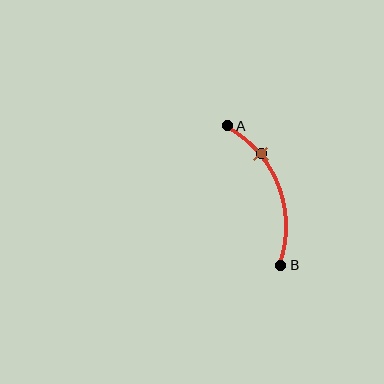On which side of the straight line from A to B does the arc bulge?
The arc bulges to the right of the straight line connecting A and B.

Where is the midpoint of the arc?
The arc midpoint is the point on the curve farthest from the straight line joining A and B. It sits to the right of that line.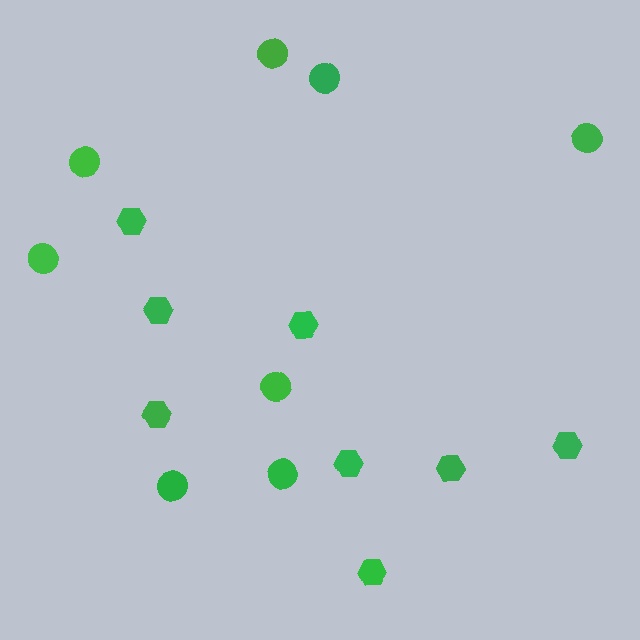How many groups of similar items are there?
There are 2 groups: one group of circles (8) and one group of hexagons (8).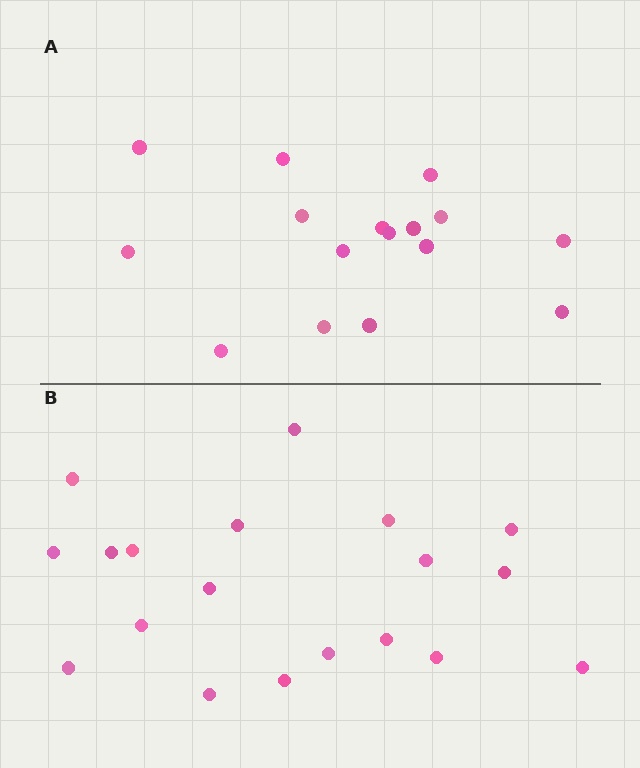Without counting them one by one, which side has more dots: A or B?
Region B (the bottom region) has more dots.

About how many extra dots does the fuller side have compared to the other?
Region B has just a few more — roughly 2 or 3 more dots than region A.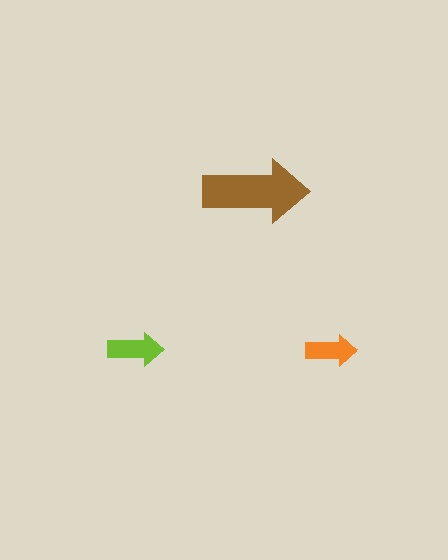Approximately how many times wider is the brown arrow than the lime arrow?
About 2 times wider.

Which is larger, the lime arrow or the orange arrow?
The lime one.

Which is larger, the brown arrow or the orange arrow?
The brown one.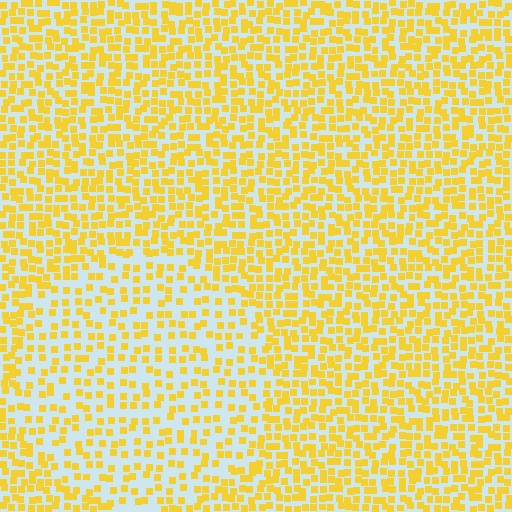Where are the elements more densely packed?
The elements are more densely packed outside the circle boundary.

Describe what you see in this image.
The image contains small yellow elements arranged at two different densities. A circle-shaped region is visible where the elements are less densely packed than the surrounding area.